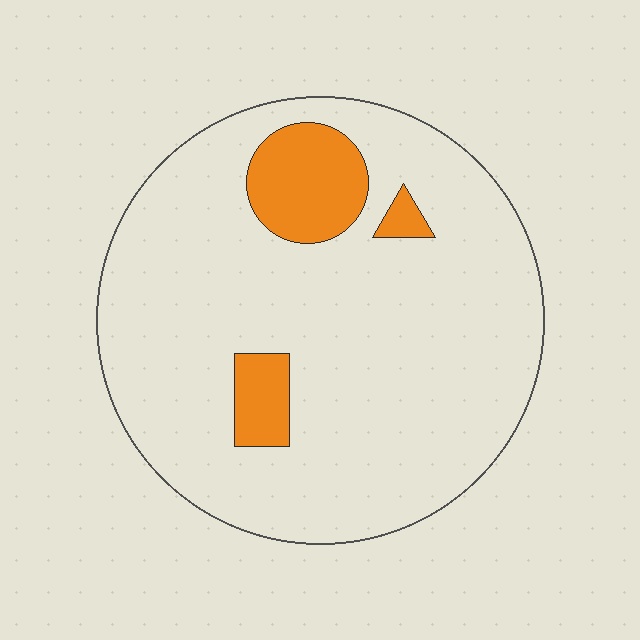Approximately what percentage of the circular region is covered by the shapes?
Approximately 10%.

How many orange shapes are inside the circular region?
3.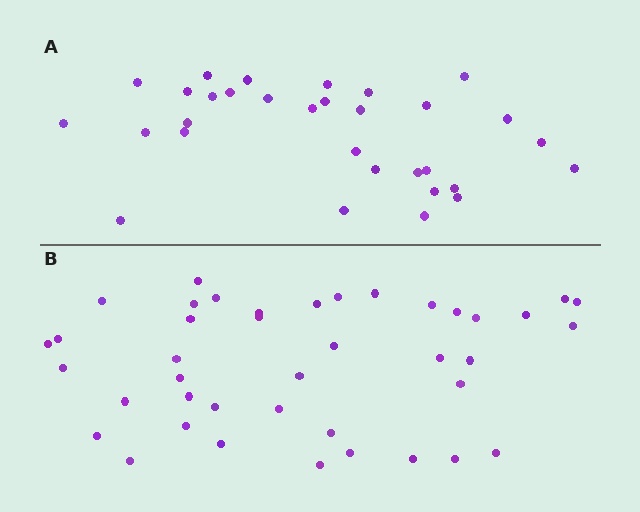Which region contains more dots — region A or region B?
Region B (the bottom region) has more dots.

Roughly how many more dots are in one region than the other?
Region B has roughly 10 or so more dots than region A.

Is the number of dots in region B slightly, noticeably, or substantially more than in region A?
Region B has noticeably more, but not dramatically so. The ratio is roughly 1.3 to 1.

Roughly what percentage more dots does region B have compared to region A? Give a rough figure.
About 30% more.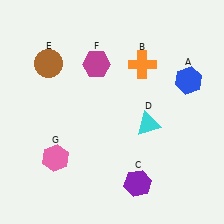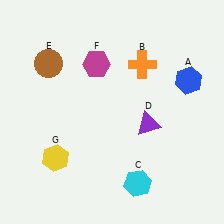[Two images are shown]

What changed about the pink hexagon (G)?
In Image 1, G is pink. In Image 2, it changed to yellow.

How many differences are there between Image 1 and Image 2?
There are 3 differences between the two images.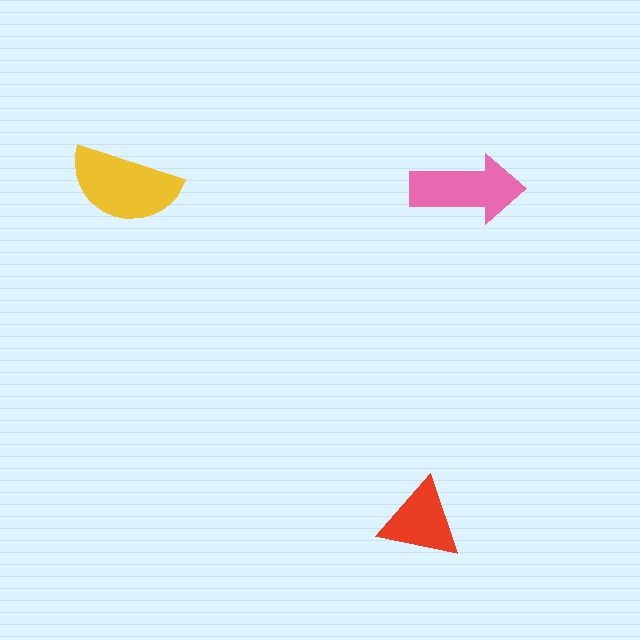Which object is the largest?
The yellow semicircle.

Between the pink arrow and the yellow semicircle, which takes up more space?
The yellow semicircle.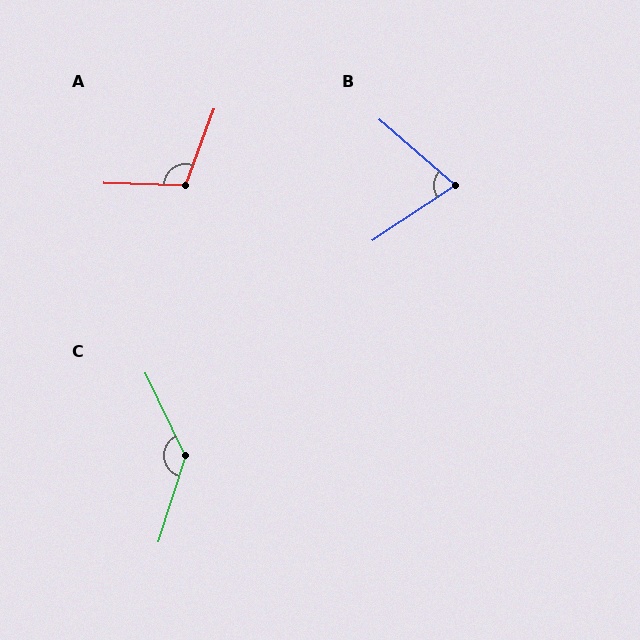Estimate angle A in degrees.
Approximately 109 degrees.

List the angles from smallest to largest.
B (75°), A (109°), C (137°).